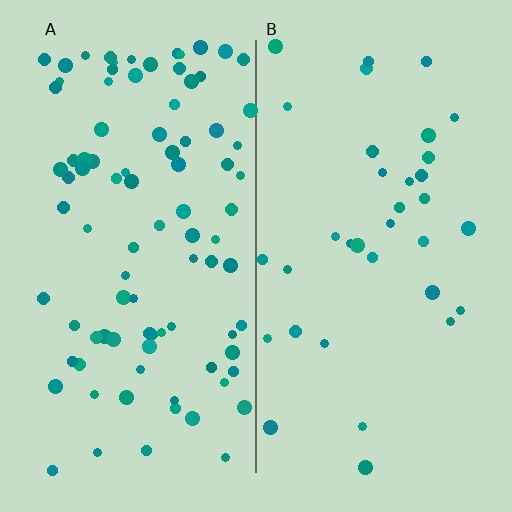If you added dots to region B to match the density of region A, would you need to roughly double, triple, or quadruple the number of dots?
Approximately triple.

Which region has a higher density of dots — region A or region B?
A (the left).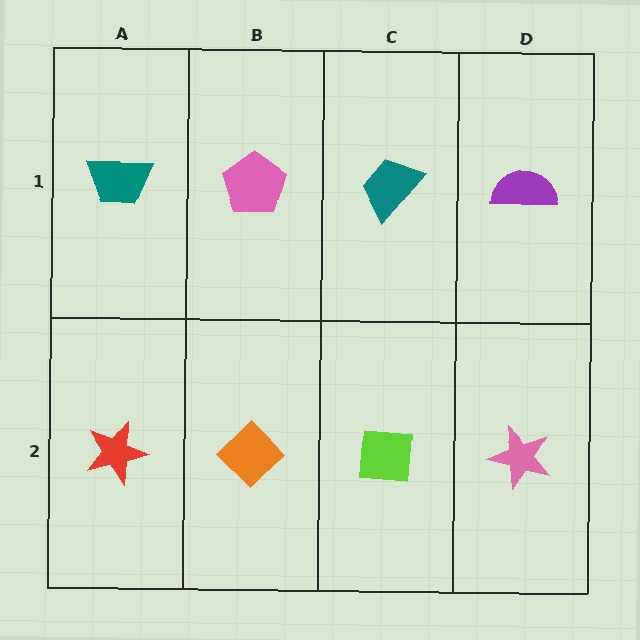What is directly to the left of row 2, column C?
An orange diamond.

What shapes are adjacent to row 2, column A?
A teal trapezoid (row 1, column A), an orange diamond (row 2, column B).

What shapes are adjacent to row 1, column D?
A pink star (row 2, column D), a teal trapezoid (row 1, column C).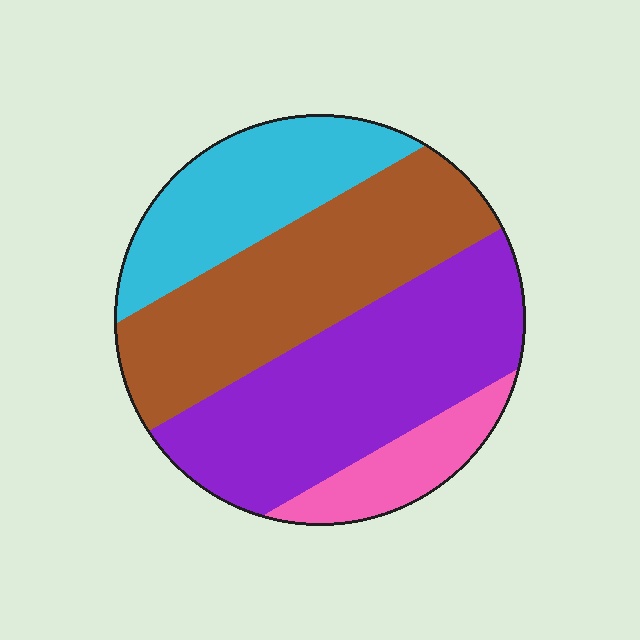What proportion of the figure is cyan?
Cyan covers around 20% of the figure.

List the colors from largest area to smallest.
From largest to smallest: purple, brown, cyan, pink.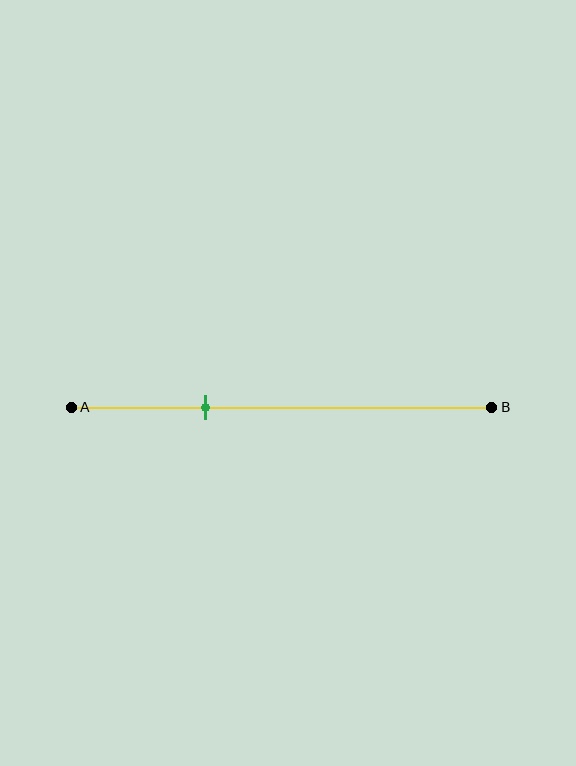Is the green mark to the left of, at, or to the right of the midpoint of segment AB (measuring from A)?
The green mark is to the left of the midpoint of segment AB.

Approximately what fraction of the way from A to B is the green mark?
The green mark is approximately 30% of the way from A to B.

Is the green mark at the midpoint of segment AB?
No, the mark is at about 30% from A, not at the 50% midpoint.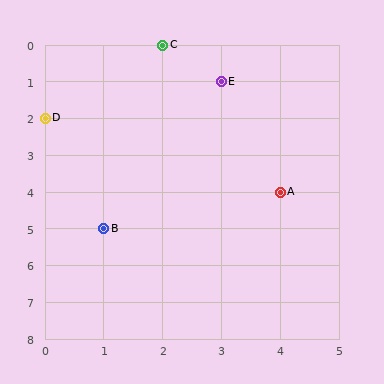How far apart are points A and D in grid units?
Points A and D are 4 columns and 2 rows apart (about 4.5 grid units diagonally).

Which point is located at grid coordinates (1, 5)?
Point B is at (1, 5).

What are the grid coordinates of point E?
Point E is at grid coordinates (3, 1).